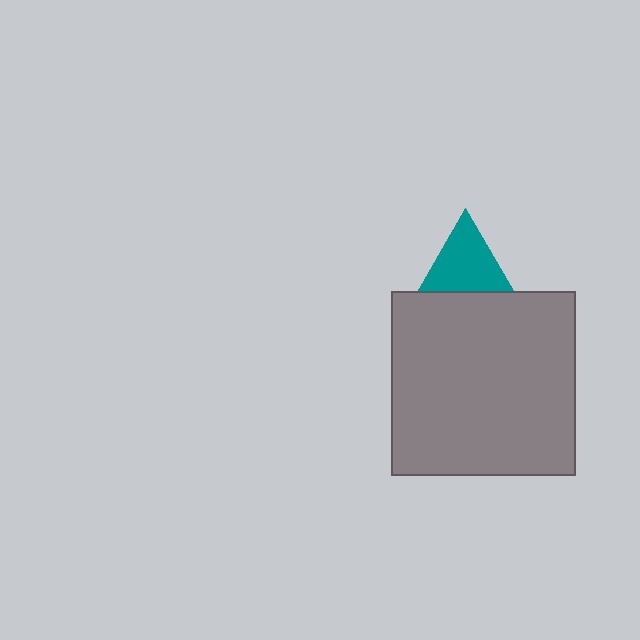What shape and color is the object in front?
The object in front is a gray square.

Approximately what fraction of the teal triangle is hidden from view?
Roughly 32% of the teal triangle is hidden behind the gray square.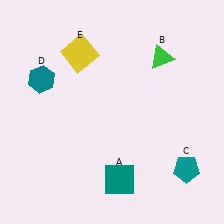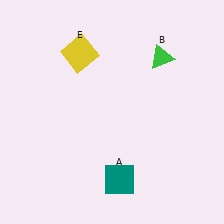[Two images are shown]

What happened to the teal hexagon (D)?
The teal hexagon (D) was removed in Image 2. It was in the top-left area of Image 1.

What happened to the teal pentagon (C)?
The teal pentagon (C) was removed in Image 2. It was in the bottom-right area of Image 1.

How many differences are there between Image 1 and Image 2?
There are 2 differences between the two images.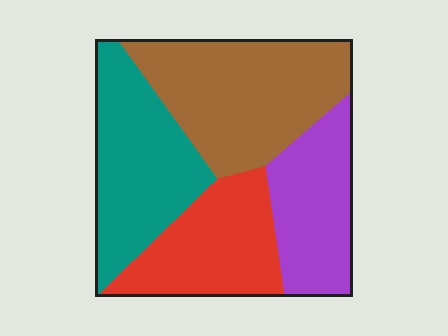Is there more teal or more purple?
Teal.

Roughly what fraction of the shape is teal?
Teal covers about 25% of the shape.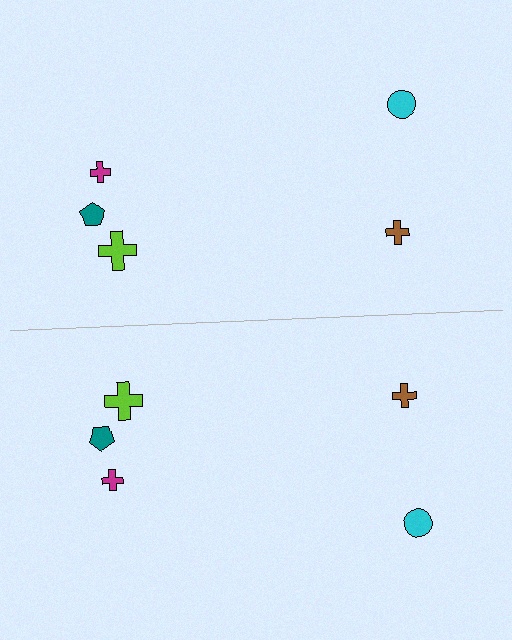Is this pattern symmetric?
Yes, this pattern has bilateral (reflection) symmetry.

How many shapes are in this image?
There are 10 shapes in this image.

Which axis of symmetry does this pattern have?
The pattern has a horizontal axis of symmetry running through the center of the image.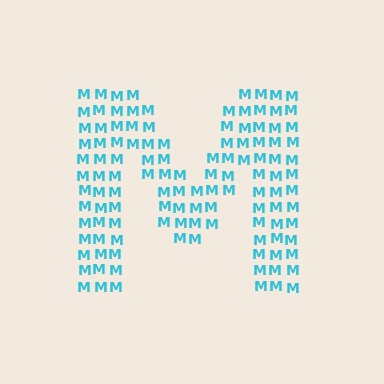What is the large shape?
The large shape is the letter M.